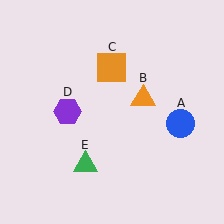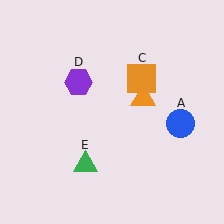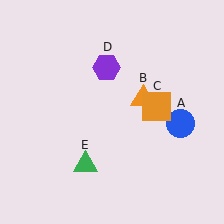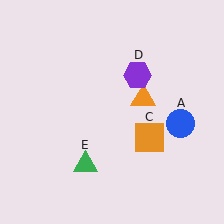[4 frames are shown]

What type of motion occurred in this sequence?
The orange square (object C), purple hexagon (object D) rotated clockwise around the center of the scene.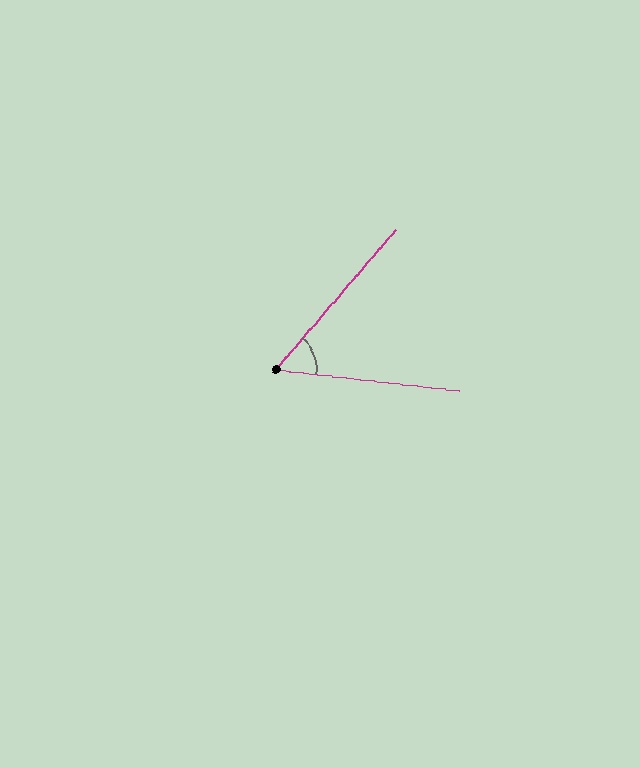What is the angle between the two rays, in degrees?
Approximately 56 degrees.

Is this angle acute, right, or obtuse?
It is acute.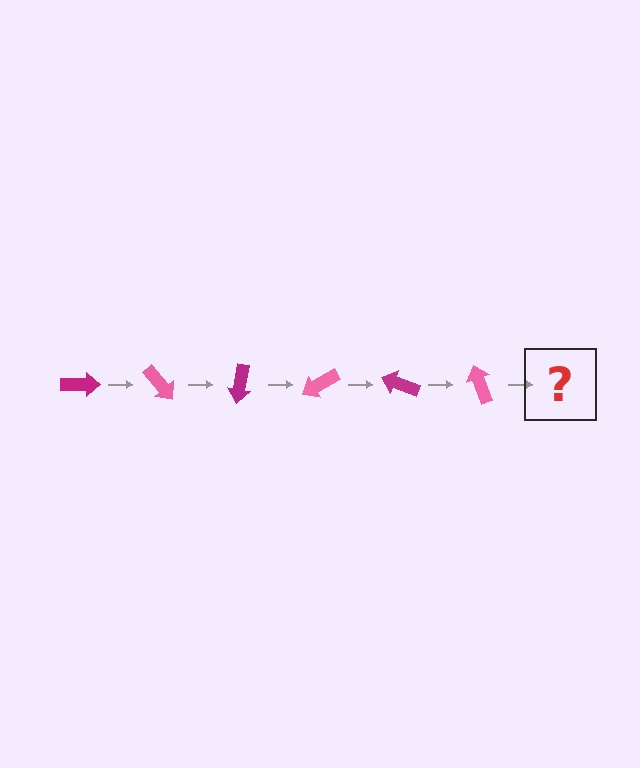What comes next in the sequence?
The next element should be a magenta arrow, rotated 300 degrees from the start.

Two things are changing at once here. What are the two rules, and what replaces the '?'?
The two rules are that it rotates 50 degrees each step and the color cycles through magenta and pink. The '?' should be a magenta arrow, rotated 300 degrees from the start.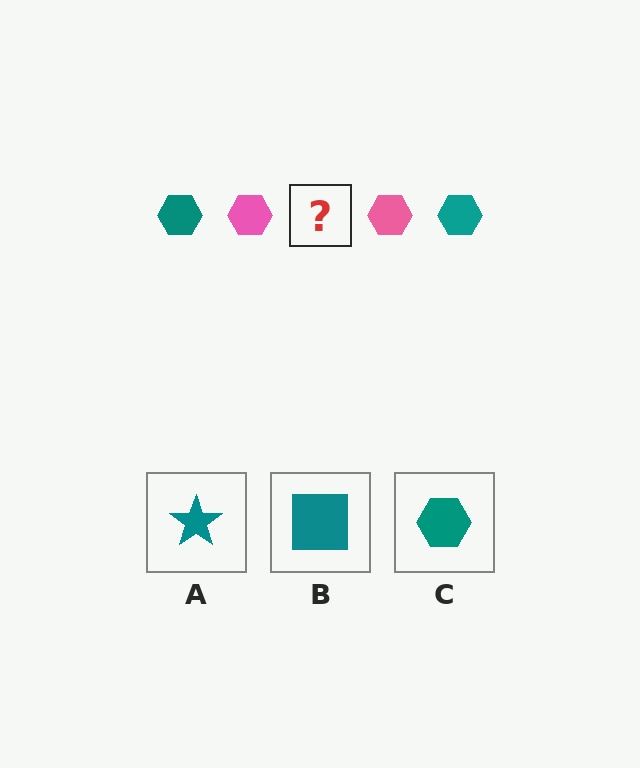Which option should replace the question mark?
Option C.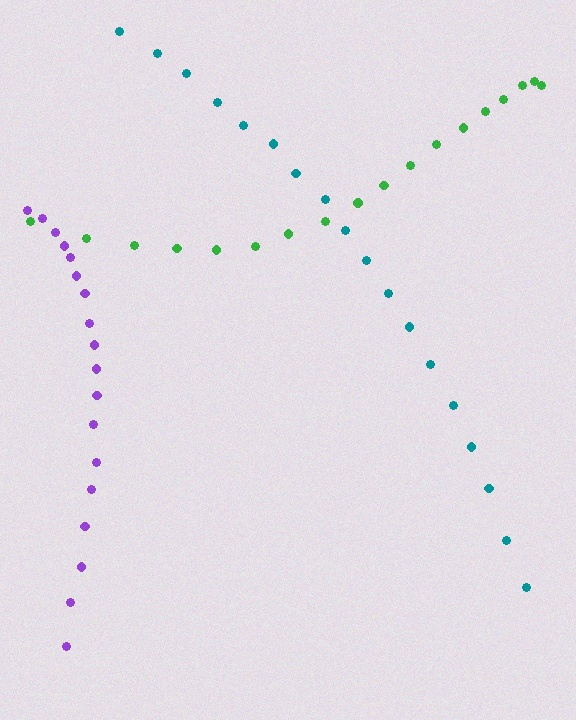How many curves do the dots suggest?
There are 3 distinct paths.